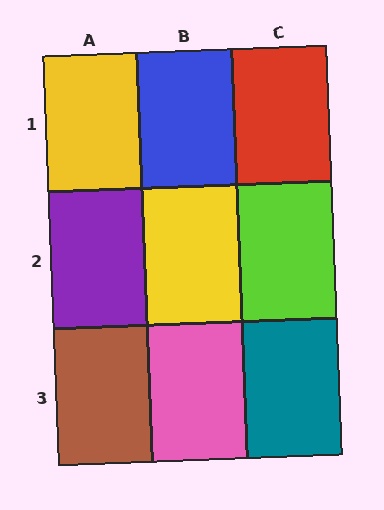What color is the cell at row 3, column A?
Brown.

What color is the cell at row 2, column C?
Lime.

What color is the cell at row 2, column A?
Purple.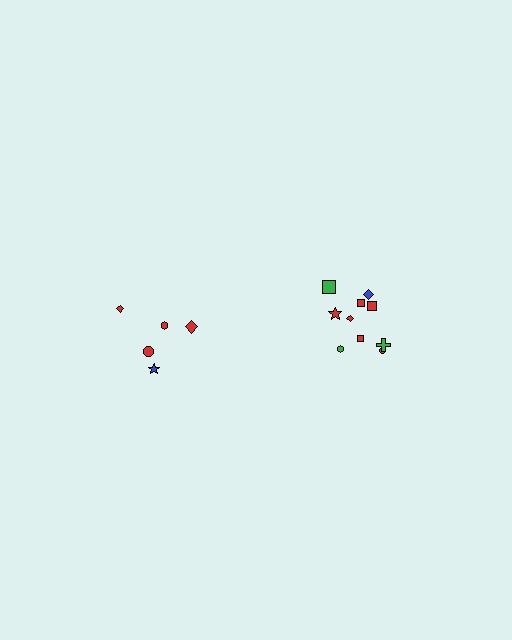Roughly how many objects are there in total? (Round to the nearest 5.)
Roughly 15 objects in total.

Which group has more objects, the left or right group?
The right group.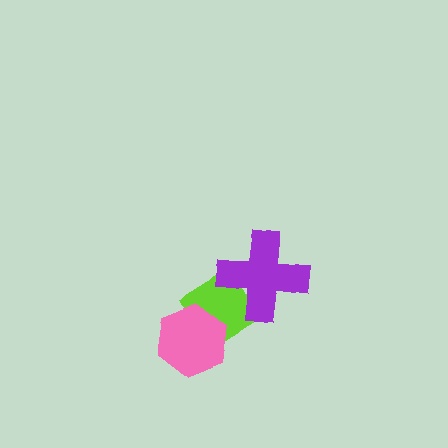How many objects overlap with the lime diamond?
2 objects overlap with the lime diamond.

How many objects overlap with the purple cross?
1 object overlaps with the purple cross.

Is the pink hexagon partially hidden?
No, no other shape covers it.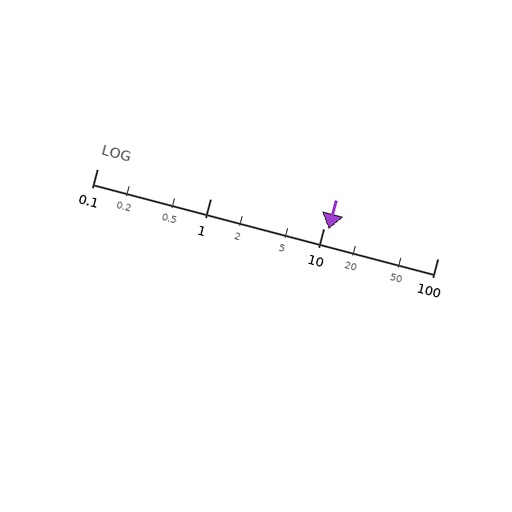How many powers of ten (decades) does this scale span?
The scale spans 3 decades, from 0.1 to 100.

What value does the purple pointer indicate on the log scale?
The pointer indicates approximately 11.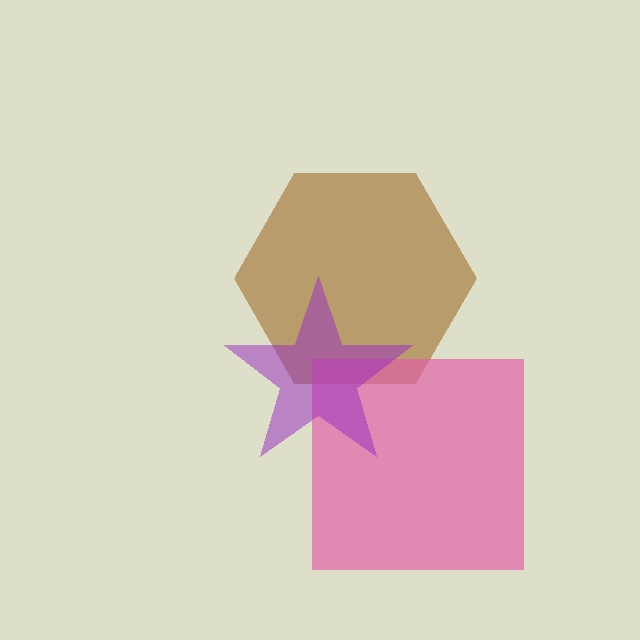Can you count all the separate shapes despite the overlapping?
Yes, there are 3 separate shapes.